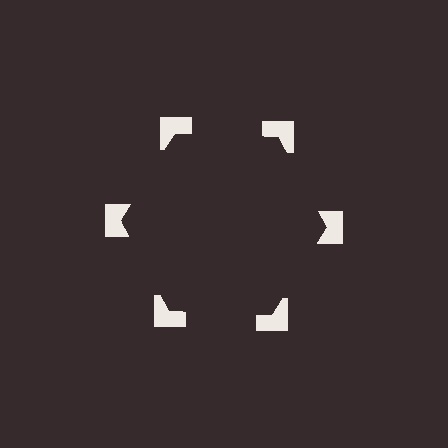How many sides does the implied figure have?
6 sides.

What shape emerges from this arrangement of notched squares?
An illusory hexagon — its edges are inferred from the aligned wedge cuts in the notched squares, not physically drawn.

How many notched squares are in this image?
There are 6 — one at each vertex of the illusory hexagon.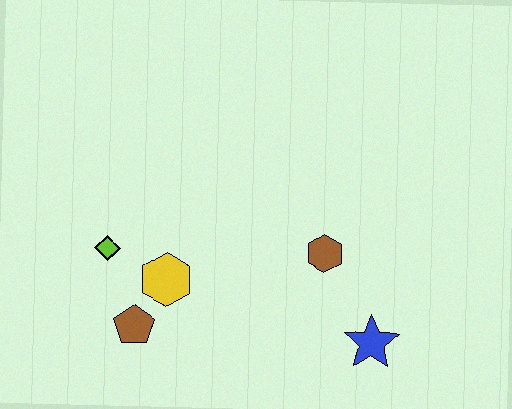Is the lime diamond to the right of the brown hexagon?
No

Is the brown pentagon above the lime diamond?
No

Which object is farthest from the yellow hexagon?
The blue star is farthest from the yellow hexagon.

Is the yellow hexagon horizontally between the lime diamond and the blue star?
Yes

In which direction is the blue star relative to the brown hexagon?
The blue star is below the brown hexagon.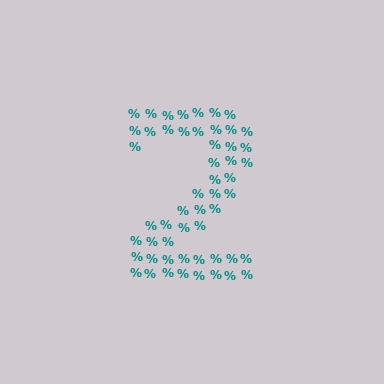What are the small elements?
The small elements are percent signs.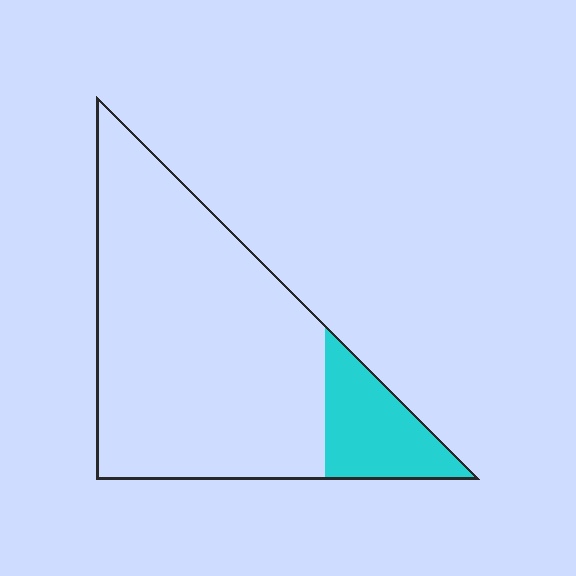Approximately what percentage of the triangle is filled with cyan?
Approximately 15%.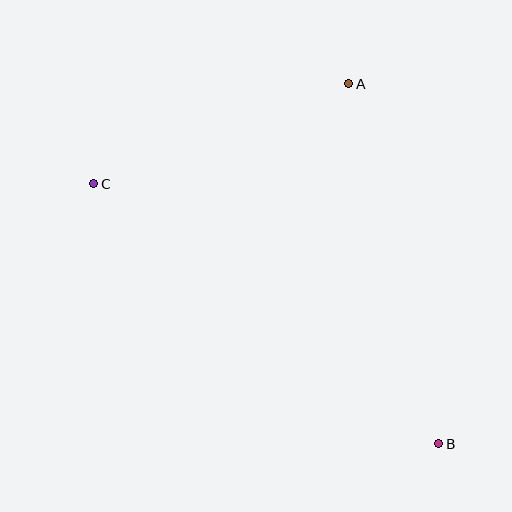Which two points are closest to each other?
Points A and C are closest to each other.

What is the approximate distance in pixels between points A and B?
The distance between A and B is approximately 371 pixels.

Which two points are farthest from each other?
Points B and C are farthest from each other.